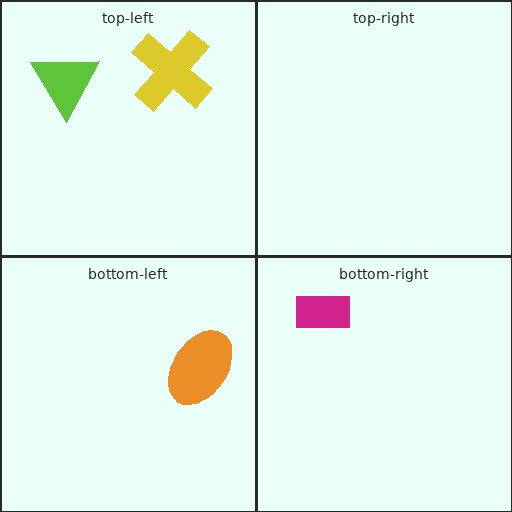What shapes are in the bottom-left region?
The orange ellipse.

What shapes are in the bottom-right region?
The magenta rectangle.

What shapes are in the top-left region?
The lime triangle, the yellow cross.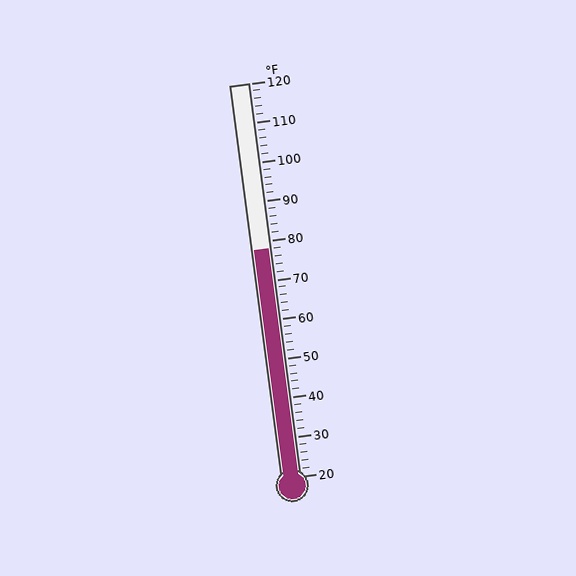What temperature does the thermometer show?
The thermometer shows approximately 78°F.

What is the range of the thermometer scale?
The thermometer scale ranges from 20°F to 120°F.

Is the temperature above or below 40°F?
The temperature is above 40°F.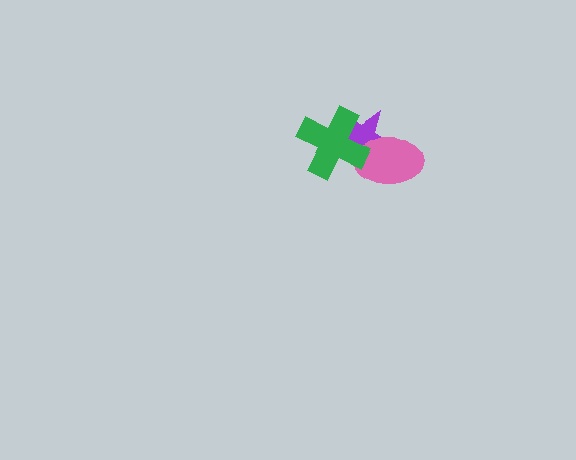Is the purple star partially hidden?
Yes, it is partially covered by another shape.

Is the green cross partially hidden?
No, no other shape covers it.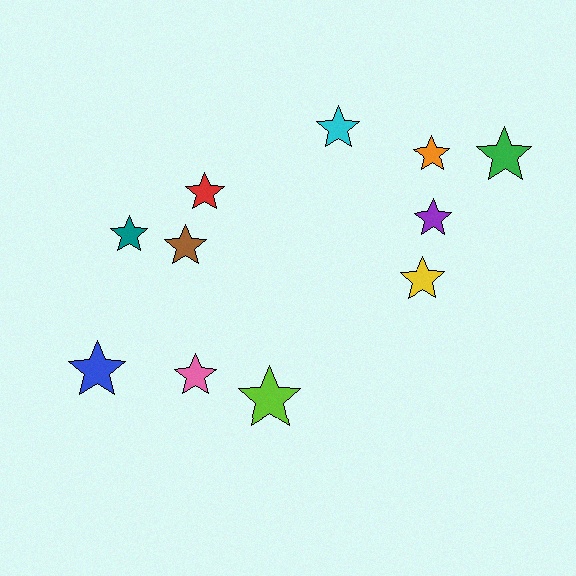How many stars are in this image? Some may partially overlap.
There are 11 stars.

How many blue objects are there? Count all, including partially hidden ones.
There is 1 blue object.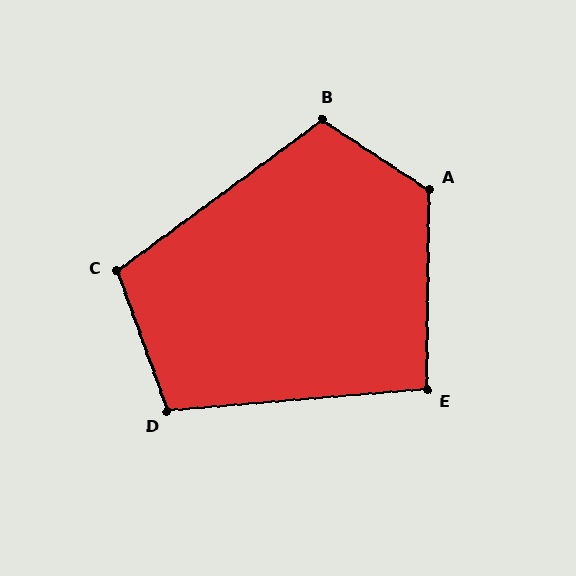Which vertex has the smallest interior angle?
E, at approximately 95 degrees.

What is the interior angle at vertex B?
Approximately 110 degrees (obtuse).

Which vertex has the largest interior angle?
A, at approximately 123 degrees.